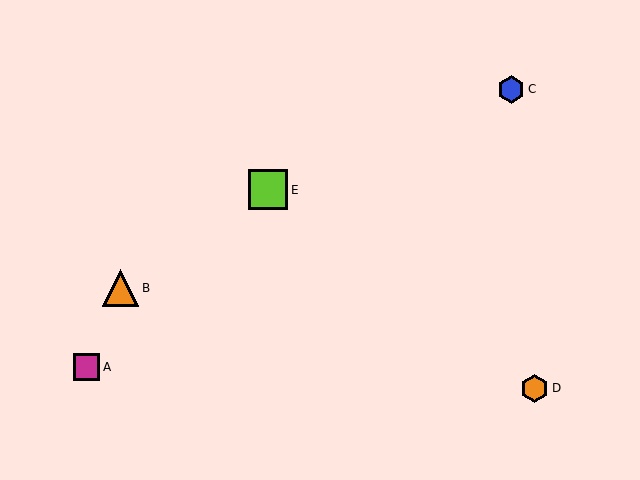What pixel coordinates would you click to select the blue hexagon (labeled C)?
Click at (511, 89) to select the blue hexagon C.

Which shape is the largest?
The lime square (labeled E) is the largest.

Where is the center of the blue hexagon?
The center of the blue hexagon is at (511, 89).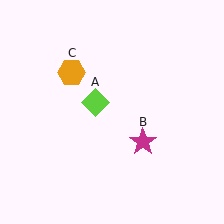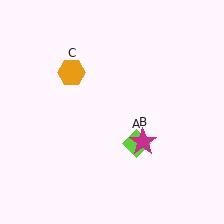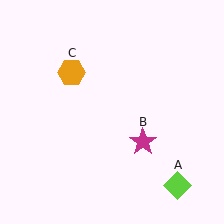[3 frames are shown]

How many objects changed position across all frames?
1 object changed position: lime diamond (object A).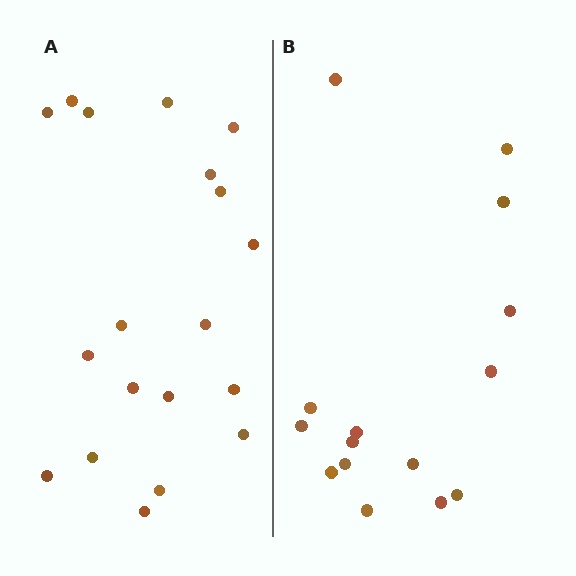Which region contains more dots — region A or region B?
Region A (the left region) has more dots.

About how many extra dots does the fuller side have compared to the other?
Region A has about 4 more dots than region B.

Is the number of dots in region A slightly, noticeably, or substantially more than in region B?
Region A has noticeably more, but not dramatically so. The ratio is roughly 1.3 to 1.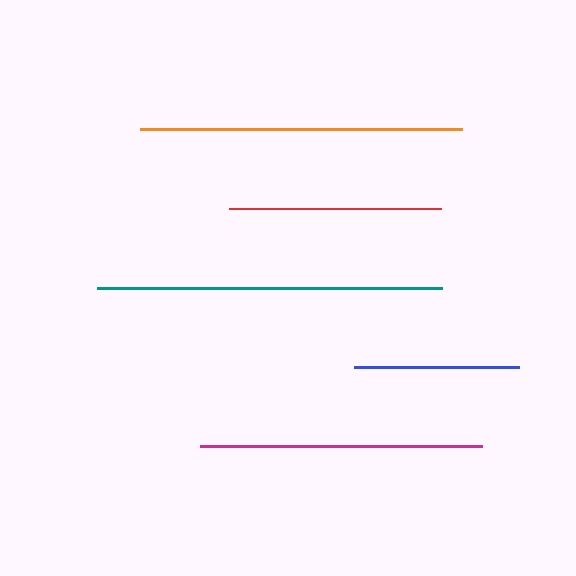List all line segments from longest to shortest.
From longest to shortest: teal, orange, magenta, red, blue.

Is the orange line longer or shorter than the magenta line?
The orange line is longer than the magenta line.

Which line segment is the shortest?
The blue line is the shortest at approximately 165 pixels.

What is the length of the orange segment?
The orange segment is approximately 322 pixels long.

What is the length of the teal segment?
The teal segment is approximately 345 pixels long.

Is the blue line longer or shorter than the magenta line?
The magenta line is longer than the blue line.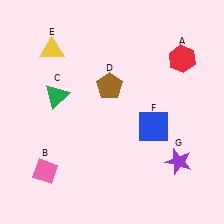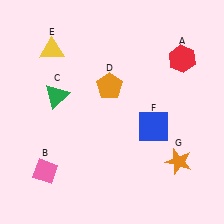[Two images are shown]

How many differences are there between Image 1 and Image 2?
There are 2 differences between the two images.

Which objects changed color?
D changed from brown to orange. G changed from purple to orange.